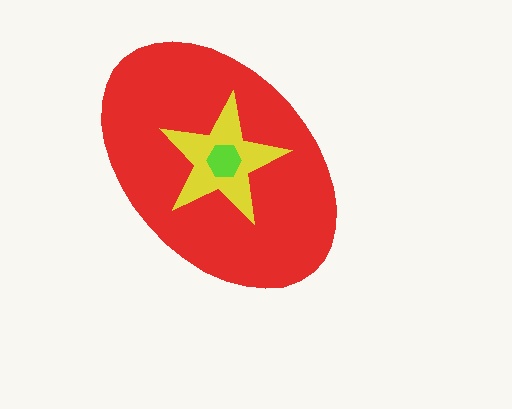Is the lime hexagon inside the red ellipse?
Yes.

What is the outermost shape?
The red ellipse.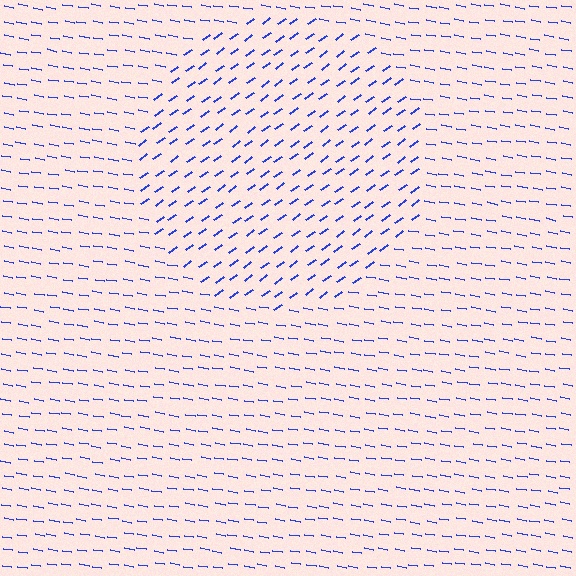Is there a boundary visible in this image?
Yes, there is a texture boundary formed by a change in line orientation.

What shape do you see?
I see a circle.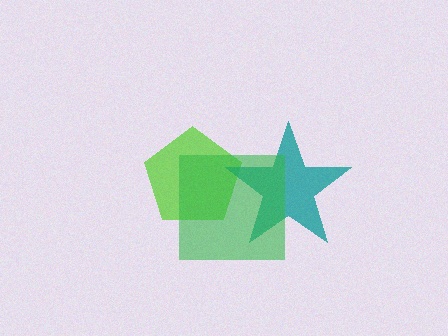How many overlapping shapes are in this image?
There are 3 overlapping shapes in the image.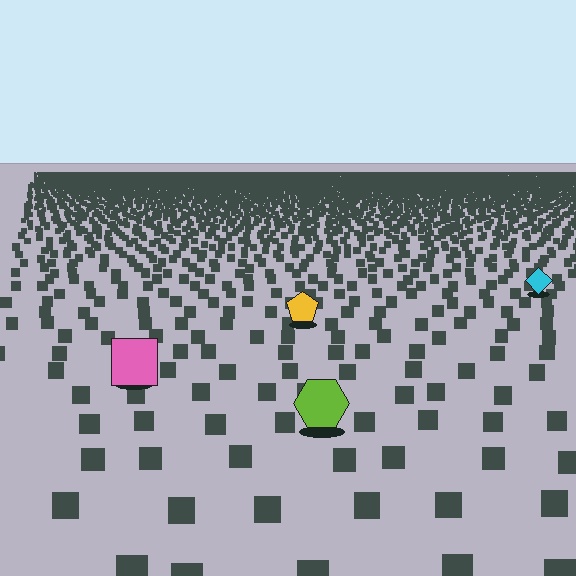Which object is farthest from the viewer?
The cyan diamond is farthest from the viewer. It appears smaller and the ground texture around it is denser.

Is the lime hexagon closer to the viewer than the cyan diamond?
Yes. The lime hexagon is closer — you can tell from the texture gradient: the ground texture is coarser near it.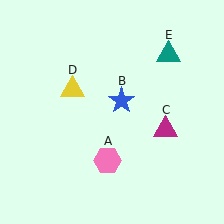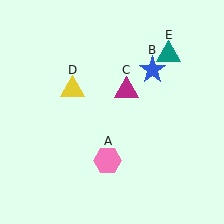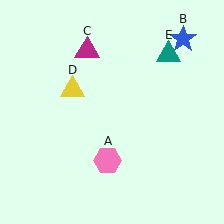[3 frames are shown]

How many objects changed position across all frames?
2 objects changed position: blue star (object B), magenta triangle (object C).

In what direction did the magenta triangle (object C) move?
The magenta triangle (object C) moved up and to the left.